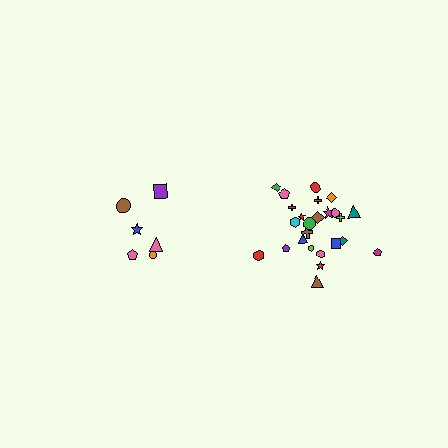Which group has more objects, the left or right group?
The right group.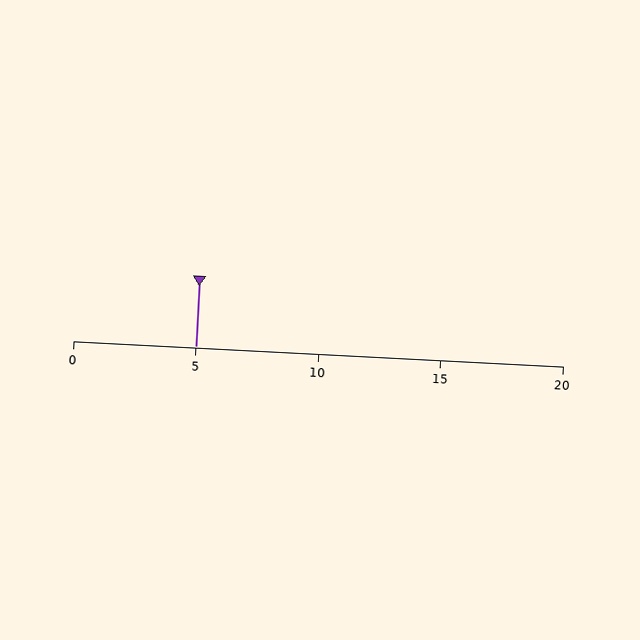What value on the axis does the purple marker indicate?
The marker indicates approximately 5.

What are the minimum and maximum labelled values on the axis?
The axis runs from 0 to 20.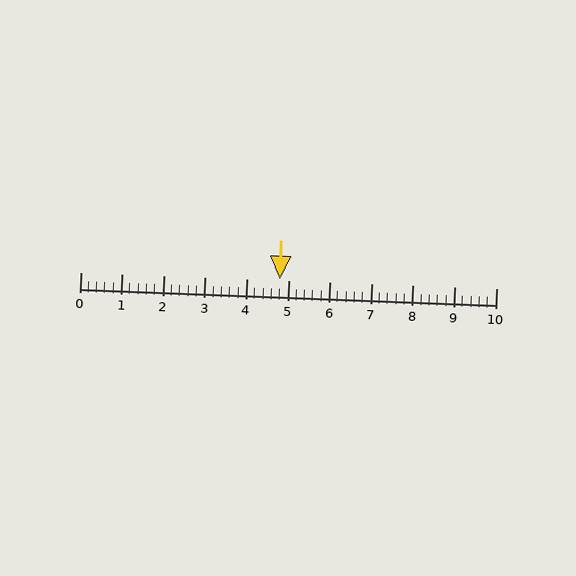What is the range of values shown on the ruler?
The ruler shows values from 0 to 10.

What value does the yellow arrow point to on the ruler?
The yellow arrow points to approximately 4.8.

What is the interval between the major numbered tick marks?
The major tick marks are spaced 1 units apart.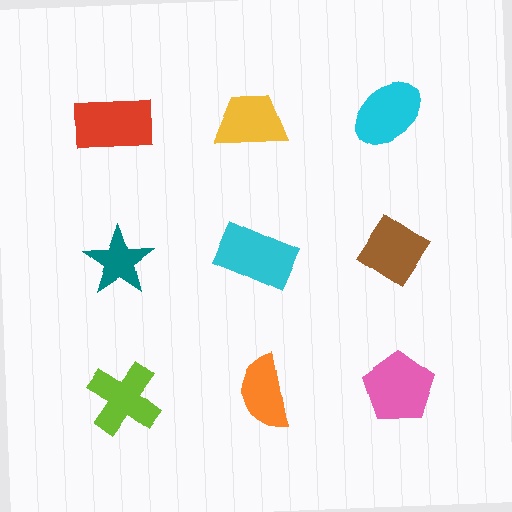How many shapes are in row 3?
3 shapes.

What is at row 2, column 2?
A cyan rectangle.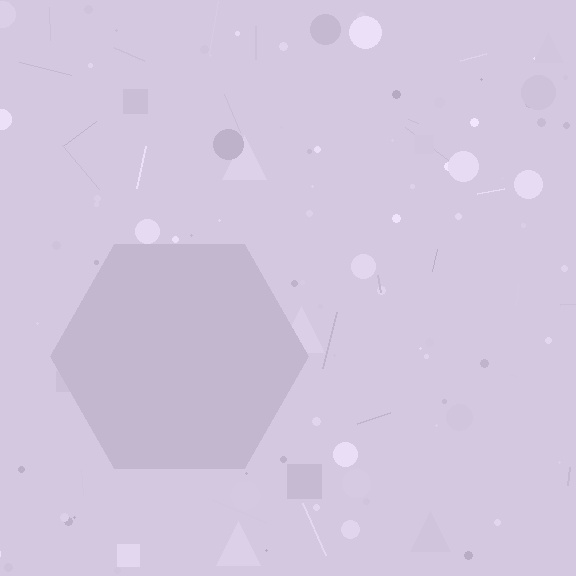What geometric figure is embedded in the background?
A hexagon is embedded in the background.